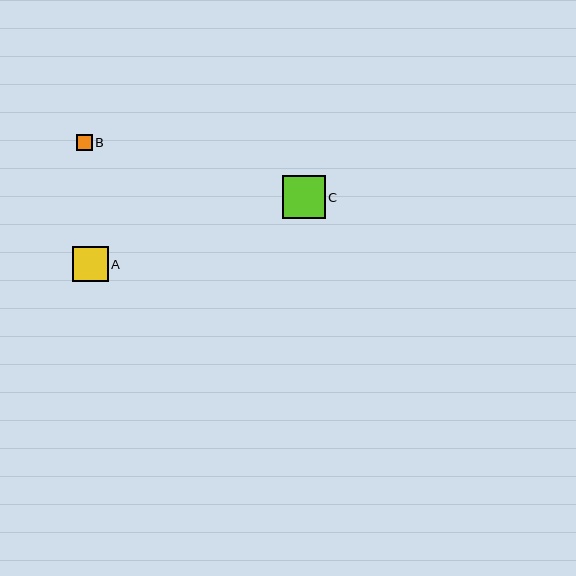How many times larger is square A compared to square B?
Square A is approximately 2.2 times the size of square B.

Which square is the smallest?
Square B is the smallest with a size of approximately 16 pixels.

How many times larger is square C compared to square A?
Square C is approximately 1.2 times the size of square A.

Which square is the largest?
Square C is the largest with a size of approximately 43 pixels.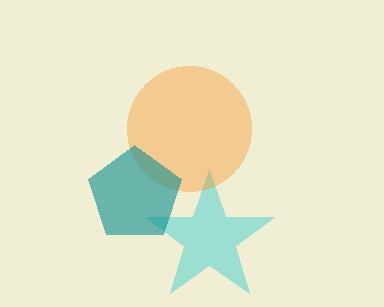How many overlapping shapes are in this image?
There are 3 overlapping shapes in the image.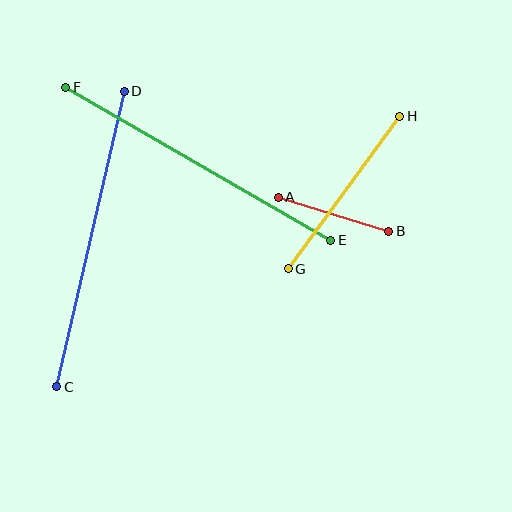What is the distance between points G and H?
The distance is approximately 189 pixels.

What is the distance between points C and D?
The distance is approximately 303 pixels.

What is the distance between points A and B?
The distance is approximately 115 pixels.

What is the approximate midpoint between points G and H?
The midpoint is at approximately (344, 193) pixels.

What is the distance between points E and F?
The distance is approximately 306 pixels.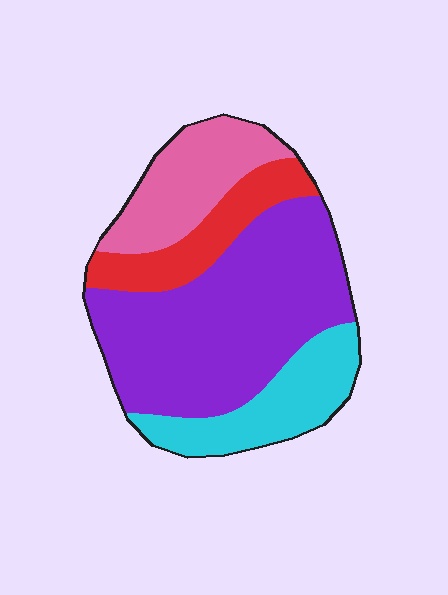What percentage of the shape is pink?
Pink takes up less than a quarter of the shape.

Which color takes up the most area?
Purple, at roughly 50%.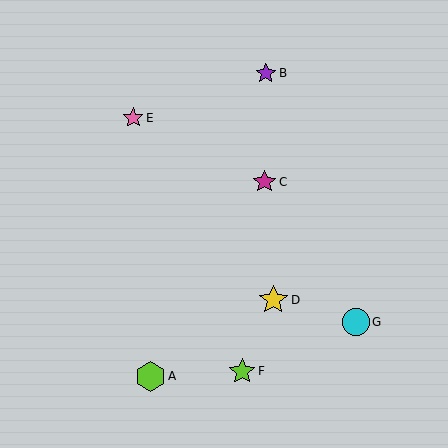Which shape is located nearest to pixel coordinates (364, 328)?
The cyan circle (labeled G) at (356, 322) is nearest to that location.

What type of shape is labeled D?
Shape D is a yellow star.